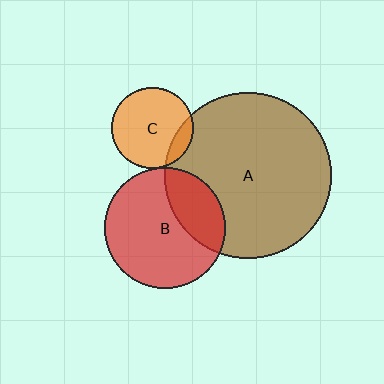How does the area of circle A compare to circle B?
Approximately 1.9 times.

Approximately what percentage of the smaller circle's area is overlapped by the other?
Approximately 15%.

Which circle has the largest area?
Circle A (brown).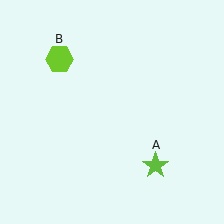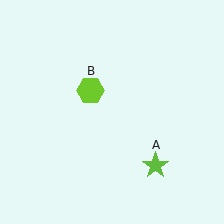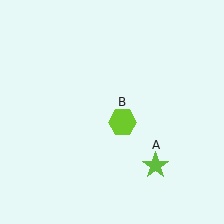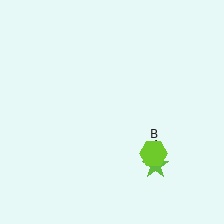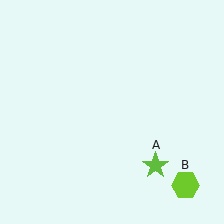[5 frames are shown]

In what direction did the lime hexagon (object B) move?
The lime hexagon (object B) moved down and to the right.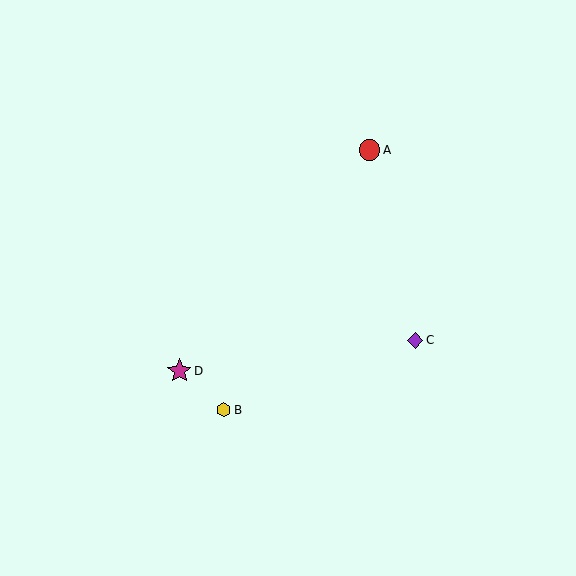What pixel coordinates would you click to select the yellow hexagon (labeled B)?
Click at (223, 410) to select the yellow hexagon B.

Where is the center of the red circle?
The center of the red circle is at (370, 150).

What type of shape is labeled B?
Shape B is a yellow hexagon.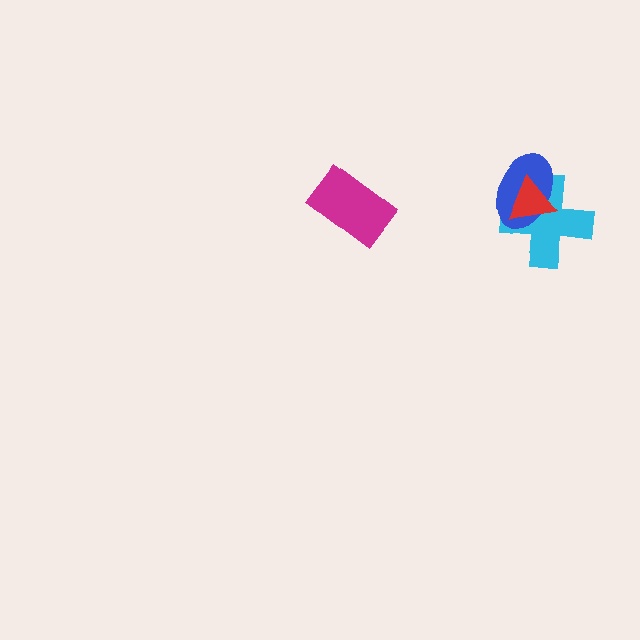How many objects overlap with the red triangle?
2 objects overlap with the red triangle.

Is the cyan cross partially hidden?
Yes, it is partially covered by another shape.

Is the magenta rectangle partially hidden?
No, no other shape covers it.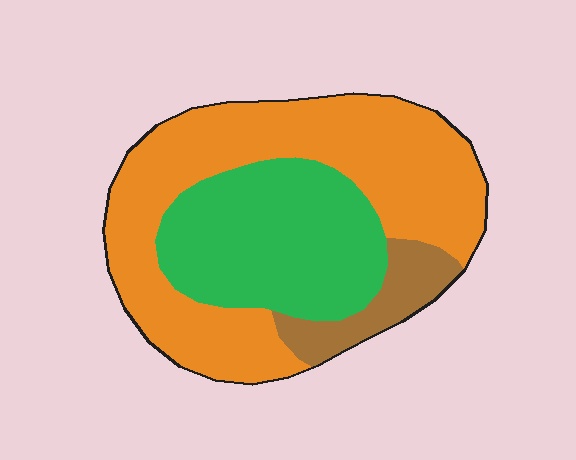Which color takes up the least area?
Brown, at roughly 10%.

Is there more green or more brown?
Green.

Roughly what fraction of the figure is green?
Green takes up about one third (1/3) of the figure.